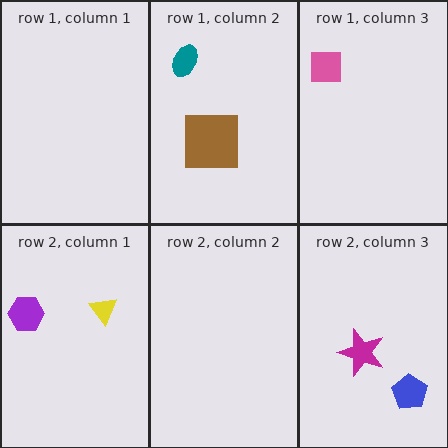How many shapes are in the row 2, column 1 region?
2.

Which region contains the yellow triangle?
The row 2, column 1 region.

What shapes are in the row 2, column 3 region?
The magenta star, the blue pentagon.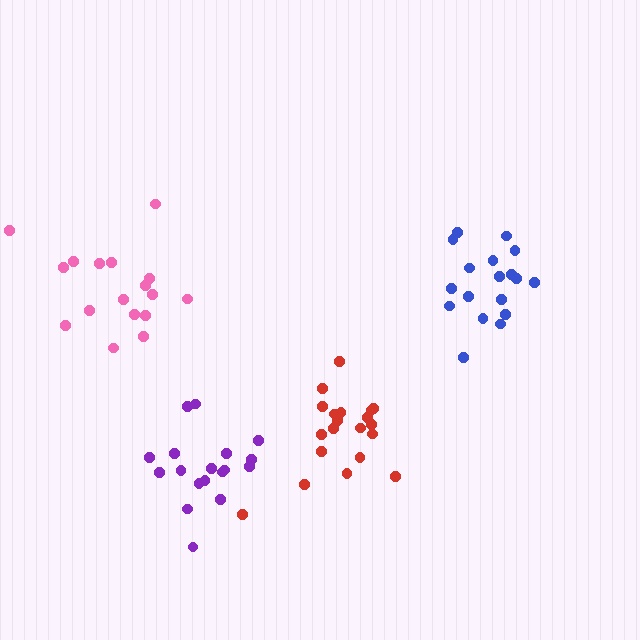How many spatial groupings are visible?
There are 4 spatial groupings.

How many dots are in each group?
Group 1: 20 dots, Group 2: 17 dots, Group 3: 18 dots, Group 4: 18 dots (73 total).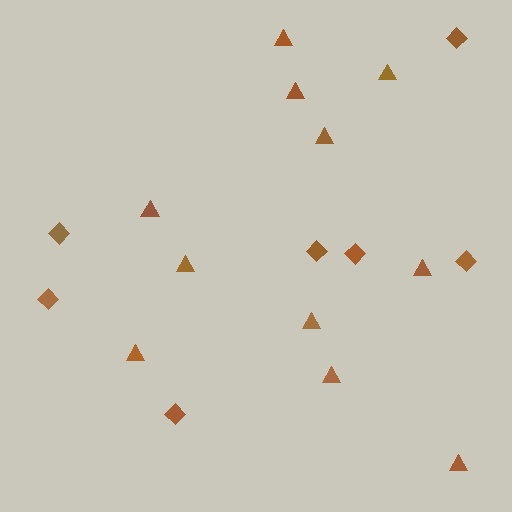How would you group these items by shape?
There are 2 groups: one group of triangles (11) and one group of diamonds (7).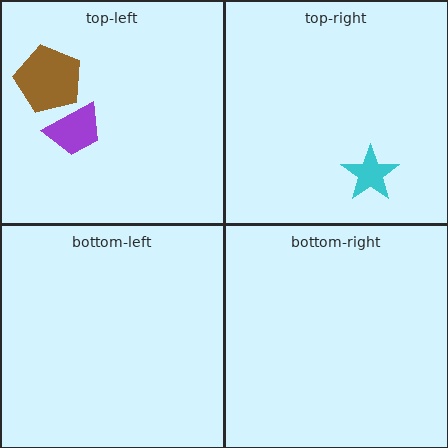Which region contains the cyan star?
The top-right region.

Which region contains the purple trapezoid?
The top-left region.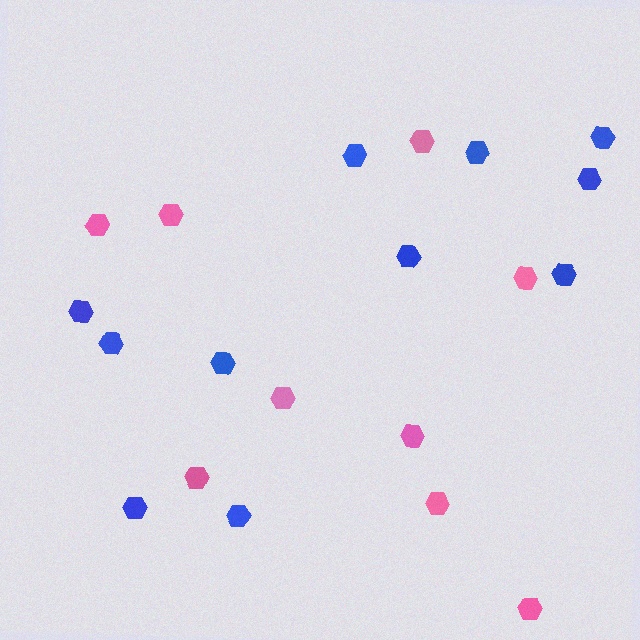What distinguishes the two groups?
There are 2 groups: one group of blue hexagons (11) and one group of pink hexagons (9).